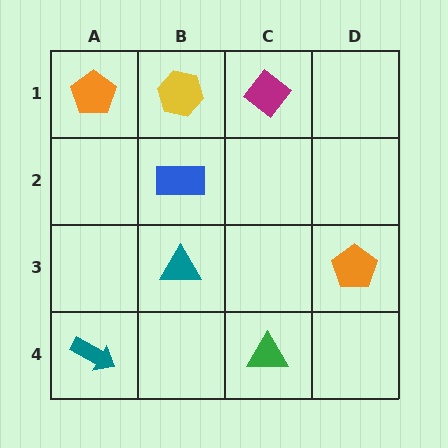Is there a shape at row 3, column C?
No, that cell is empty.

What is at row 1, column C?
A magenta diamond.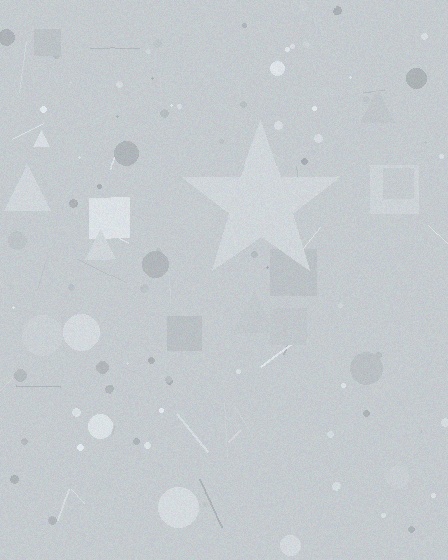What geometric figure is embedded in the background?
A star is embedded in the background.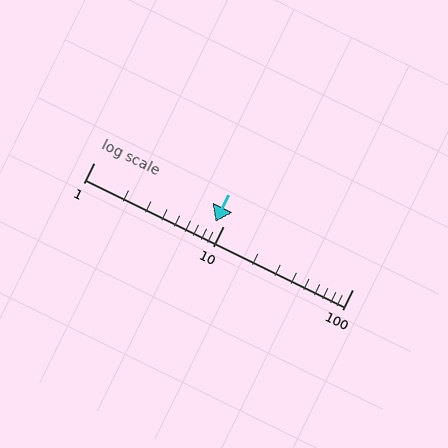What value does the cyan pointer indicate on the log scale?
The pointer indicates approximately 8.7.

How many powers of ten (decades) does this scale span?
The scale spans 2 decades, from 1 to 100.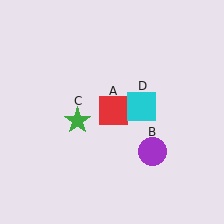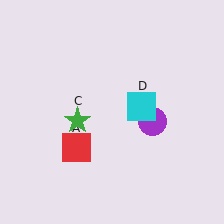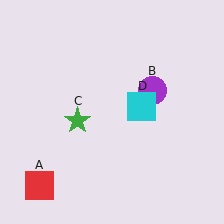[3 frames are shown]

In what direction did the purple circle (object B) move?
The purple circle (object B) moved up.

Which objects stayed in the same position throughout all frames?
Green star (object C) and cyan square (object D) remained stationary.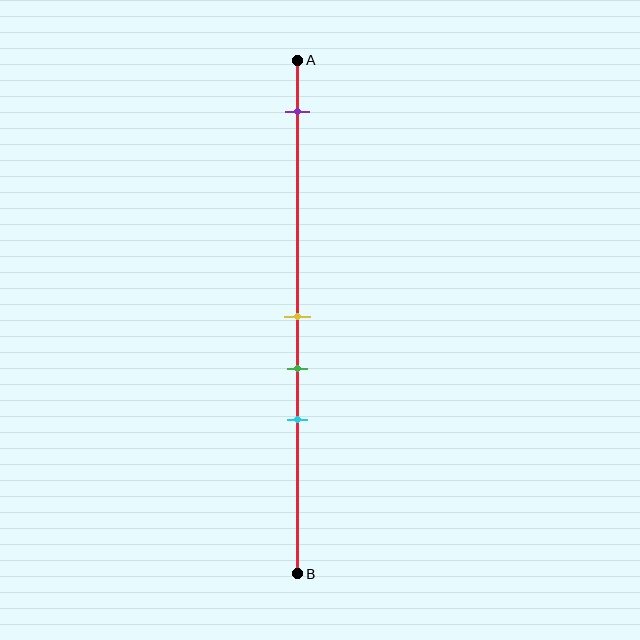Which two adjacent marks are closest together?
The yellow and green marks are the closest adjacent pair.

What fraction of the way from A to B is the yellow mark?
The yellow mark is approximately 50% (0.5) of the way from A to B.